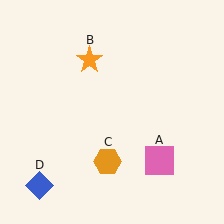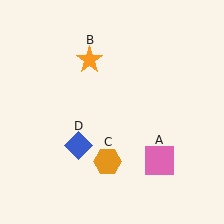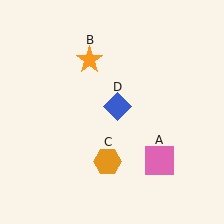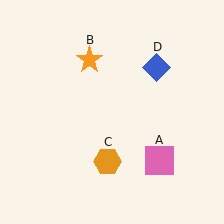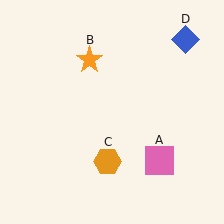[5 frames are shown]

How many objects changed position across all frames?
1 object changed position: blue diamond (object D).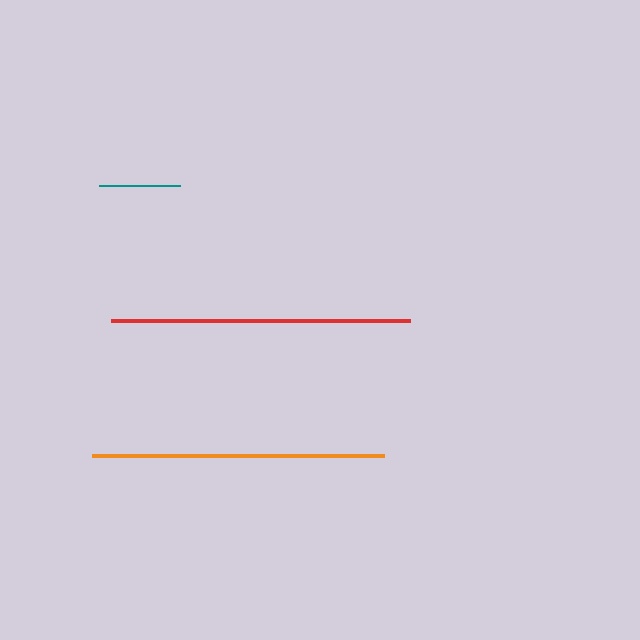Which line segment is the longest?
The red line is the longest at approximately 299 pixels.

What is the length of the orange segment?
The orange segment is approximately 292 pixels long.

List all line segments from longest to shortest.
From longest to shortest: red, orange, teal.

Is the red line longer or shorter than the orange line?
The red line is longer than the orange line.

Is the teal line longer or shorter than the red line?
The red line is longer than the teal line.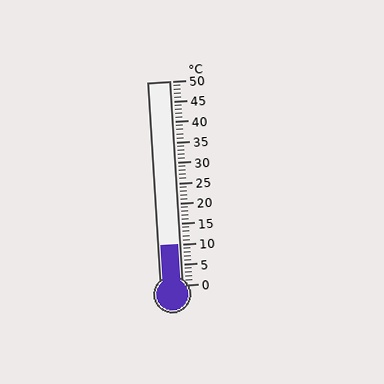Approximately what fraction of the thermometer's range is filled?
The thermometer is filled to approximately 20% of its range.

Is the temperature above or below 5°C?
The temperature is above 5°C.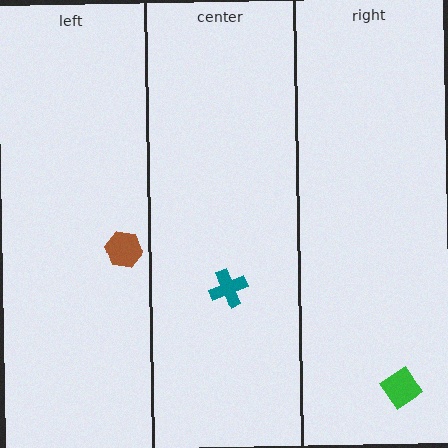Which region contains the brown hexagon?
The left region.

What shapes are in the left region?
The brown hexagon.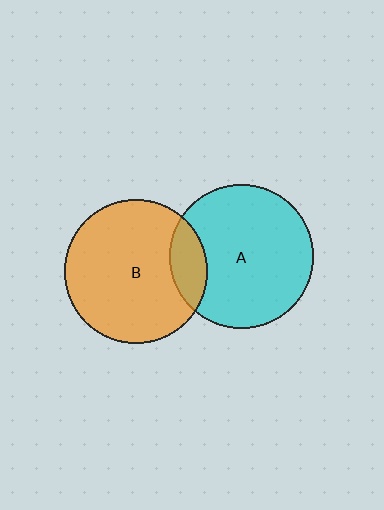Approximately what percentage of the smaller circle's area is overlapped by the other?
Approximately 15%.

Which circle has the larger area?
Circle A (cyan).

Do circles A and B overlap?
Yes.